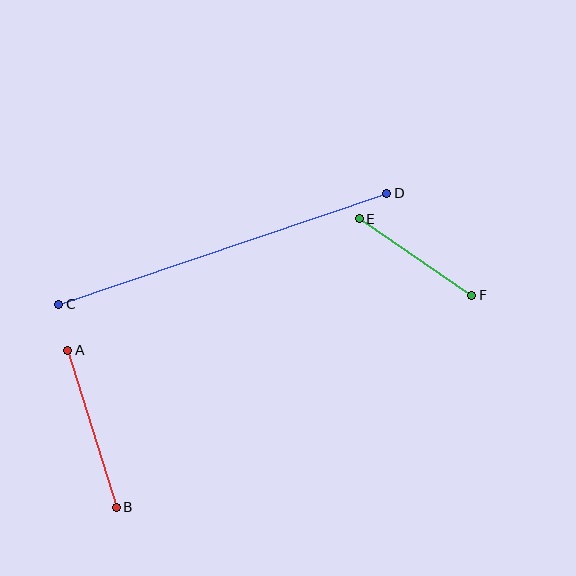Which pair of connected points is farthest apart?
Points C and D are farthest apart.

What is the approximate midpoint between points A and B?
The midpoint is at approximately (92, 429) pixels.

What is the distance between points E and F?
The distance is approximately 136 pixels.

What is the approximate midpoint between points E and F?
The midpoint is at approximately (416, 257) pixels.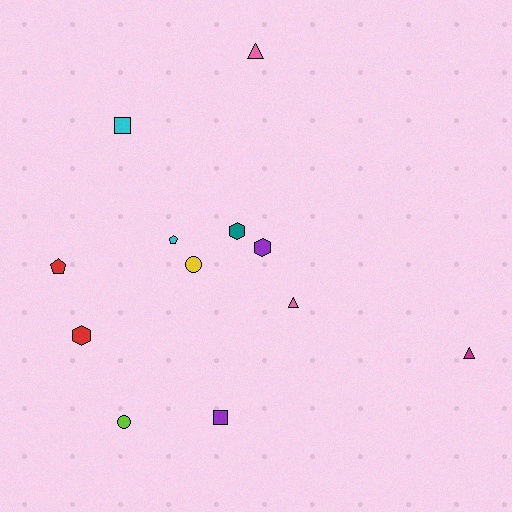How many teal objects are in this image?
There is 1 teal object.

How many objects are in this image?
There are 12 objects.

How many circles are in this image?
There are 2 circles.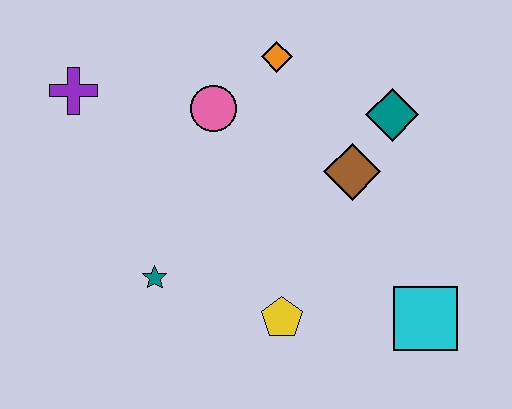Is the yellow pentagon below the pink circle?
Yes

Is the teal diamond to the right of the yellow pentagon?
Yes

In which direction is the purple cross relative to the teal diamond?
The purple cross is to the left of the teal diamond.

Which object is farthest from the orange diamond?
The cyan square is farthest from the orange diamond.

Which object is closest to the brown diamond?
The teal diamond is closest to the brown diamond.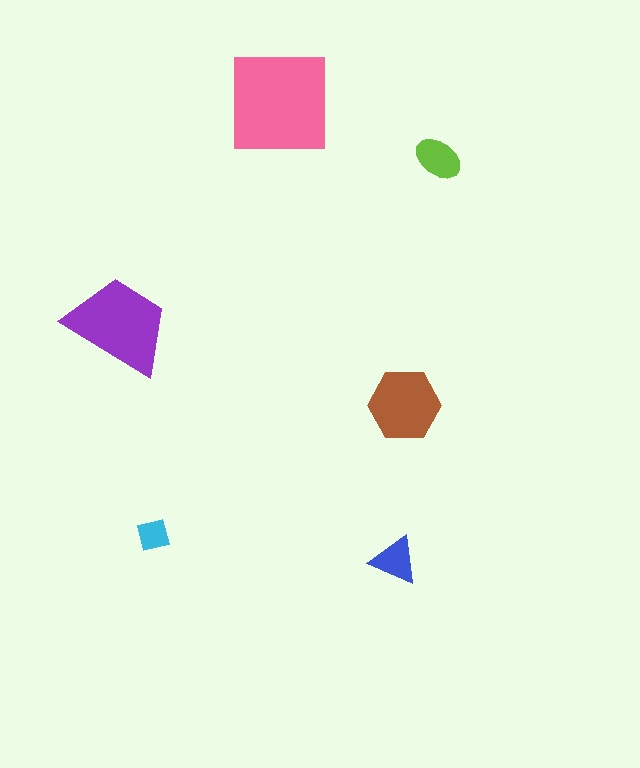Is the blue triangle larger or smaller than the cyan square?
Larger.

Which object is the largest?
The pink square.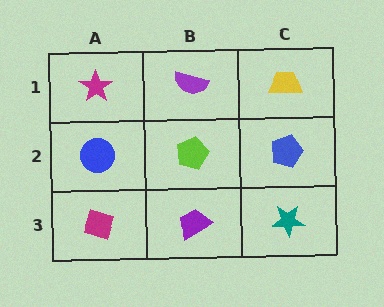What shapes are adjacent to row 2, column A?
A magenta star (row 1, column A), a magenta diamond (row 3, column A), a lime pentagon (row 2, column B).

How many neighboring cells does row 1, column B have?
3.